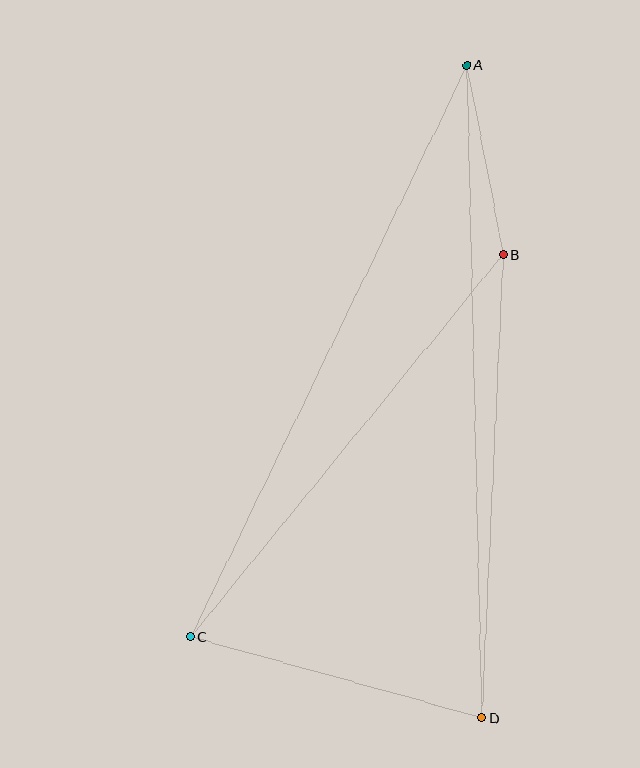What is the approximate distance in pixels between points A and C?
The distance between A and C is approximately 635 pixels.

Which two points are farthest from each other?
Points A and D are farthest from each other.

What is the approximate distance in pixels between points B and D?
The distance between B and D is approximately 464 pixels.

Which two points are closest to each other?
Points A and B are closest to each other.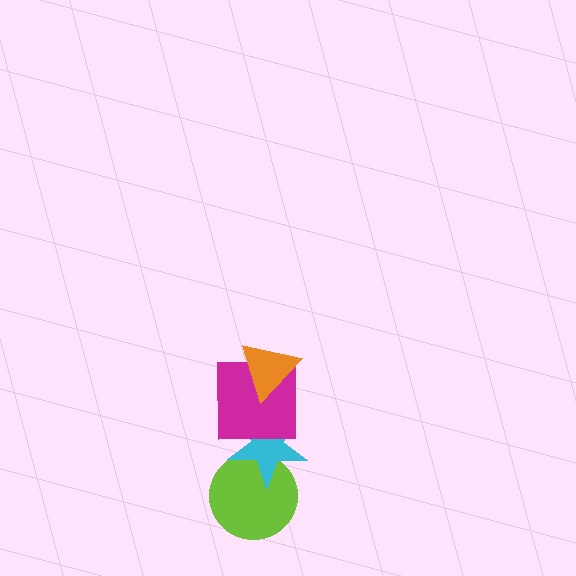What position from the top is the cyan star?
The cyan star is 3rd from the top.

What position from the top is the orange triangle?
The orange triangle is 1st from the top.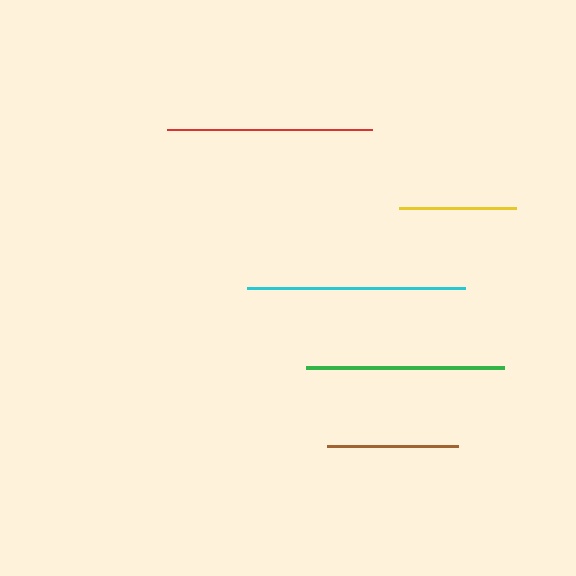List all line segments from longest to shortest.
From longest to shortest: cyan, red, green, brown, yellow.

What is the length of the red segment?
The red segment is approximately 205 pixels long.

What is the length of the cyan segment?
The cyan segment is approximately 219 pixels long.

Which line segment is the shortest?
The yellow line is the shortest at approximately 117 pixels.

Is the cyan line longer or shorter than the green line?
The cyan line is longer than the green line.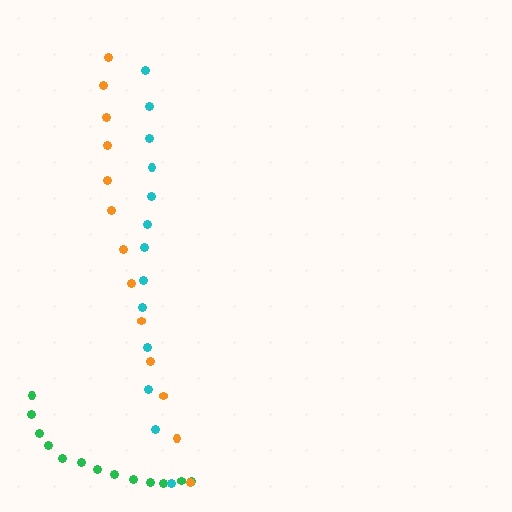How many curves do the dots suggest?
There are 3 distinct paths.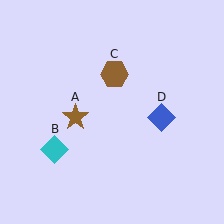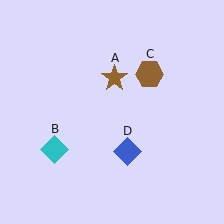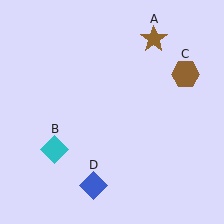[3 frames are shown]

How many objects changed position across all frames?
3 objects changed position: brown star (object A), brown hexagon (object C), blue diamond (object D).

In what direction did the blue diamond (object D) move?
The blue diamond (object D) moved down and to the left.